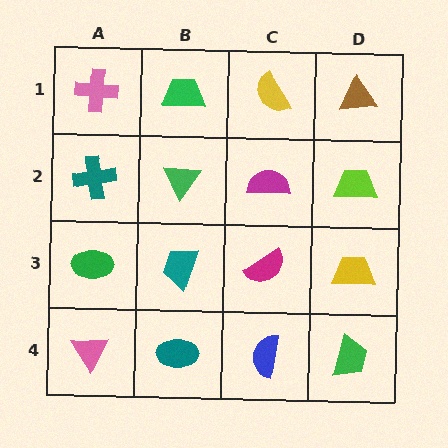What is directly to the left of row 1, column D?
A yellow semicircle.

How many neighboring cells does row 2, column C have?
4.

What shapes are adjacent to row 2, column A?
A pink cross (row 1, column A), a green ellipse (row 3, column A), a green triangle (row 2, column B).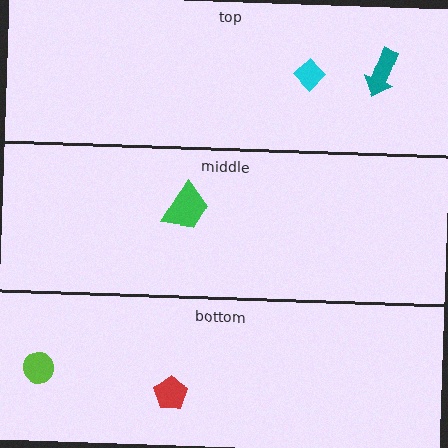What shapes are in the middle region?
The green trapezoid.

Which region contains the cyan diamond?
The top region.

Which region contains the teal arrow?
The top region.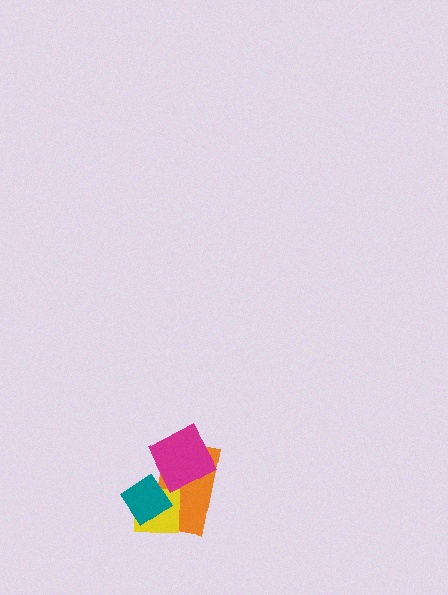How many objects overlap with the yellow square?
2 objects overlap with the yellow square.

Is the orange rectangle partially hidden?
Yes, it is partially covered by another shape.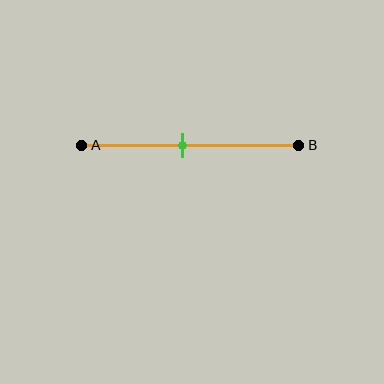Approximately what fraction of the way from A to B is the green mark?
The green mark is approximately 45% of the way from A to B.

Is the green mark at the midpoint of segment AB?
No, the mark is at about 45% from A, not at the 50% midpoint.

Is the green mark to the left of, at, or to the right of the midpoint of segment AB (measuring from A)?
The green mark is to the left of the midpoint of segment AB.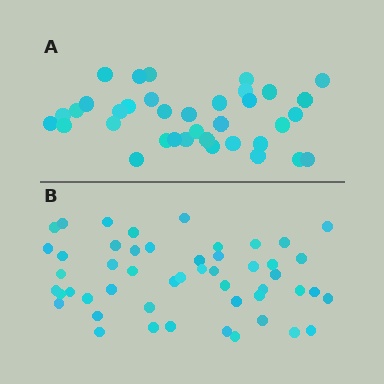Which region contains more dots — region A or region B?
Region B (the bottom region) has more dots.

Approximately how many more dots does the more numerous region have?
Region B has approximately 15 more dots than region A.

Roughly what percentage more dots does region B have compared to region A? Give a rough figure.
About 40% more.